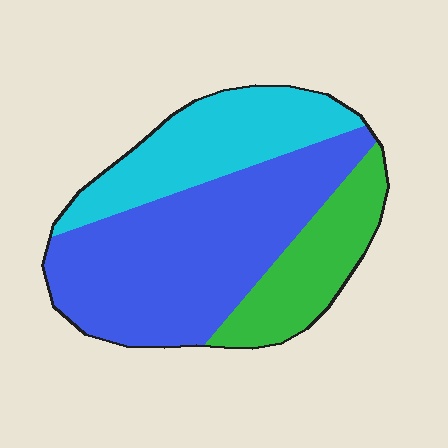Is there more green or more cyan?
Cyan.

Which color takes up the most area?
Blue, at roughly 50%.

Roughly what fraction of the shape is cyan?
Cyan takes up between a sixth and a third of the shape.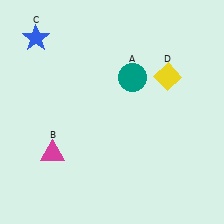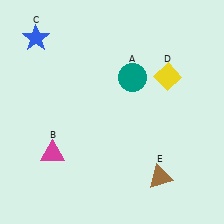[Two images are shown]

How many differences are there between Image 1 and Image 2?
There is 1 difference between the two images.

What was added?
A brown triangle (E) was added in Image 2.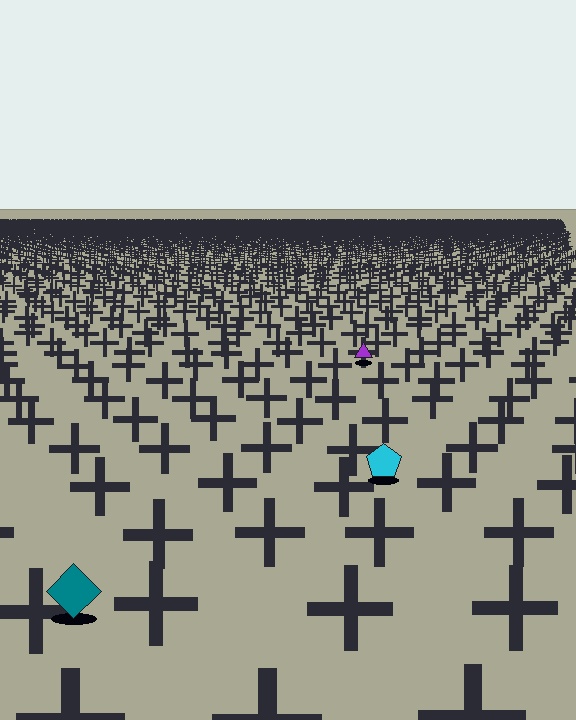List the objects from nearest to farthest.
From nearest to farthest: the teal diamond, the cyan pentagon, the purple triangle.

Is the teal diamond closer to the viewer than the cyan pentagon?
Yes. The teal diamond is closer — you can tell from the texture gradient: the ground texture is coarser near it.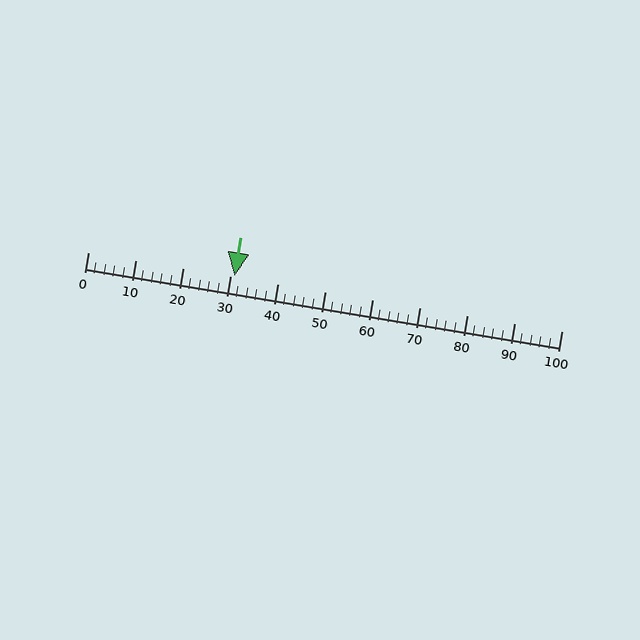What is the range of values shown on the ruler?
The ruler shows values from 0 to 100.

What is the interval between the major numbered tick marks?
The major tick marks are spaced 10 units apart.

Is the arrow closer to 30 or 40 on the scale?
The arrow is closer to 30.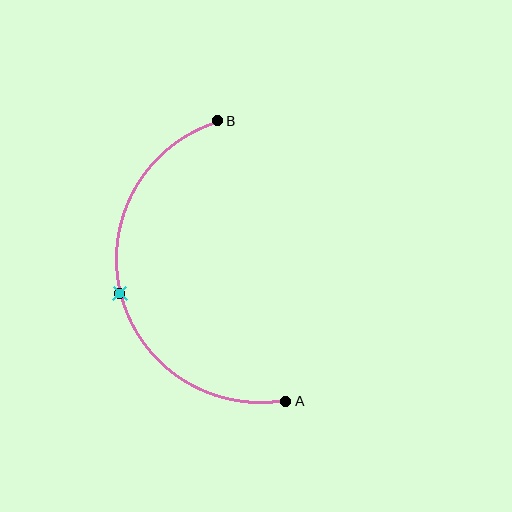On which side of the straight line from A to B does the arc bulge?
The arc bulges to the left of the straight line connecting A and B.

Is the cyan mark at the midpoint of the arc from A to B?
Yes. The cyan mark lies on the arc at equal arc-length from both A and B — it is the arc midpoint.